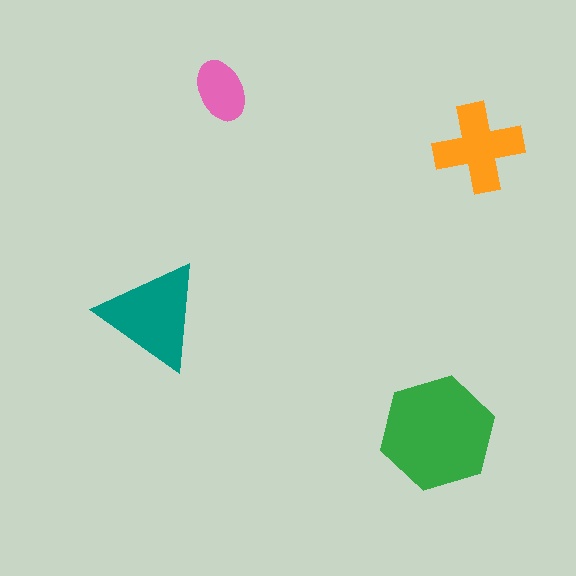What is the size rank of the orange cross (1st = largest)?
3rd.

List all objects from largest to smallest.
The green hexagon, the teal triangle, the orange cross, the pink ellipse.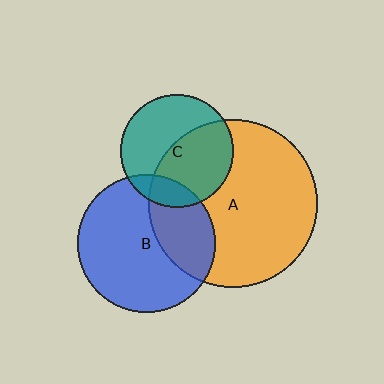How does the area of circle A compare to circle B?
Approximately 1.5 times.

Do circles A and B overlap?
Yes.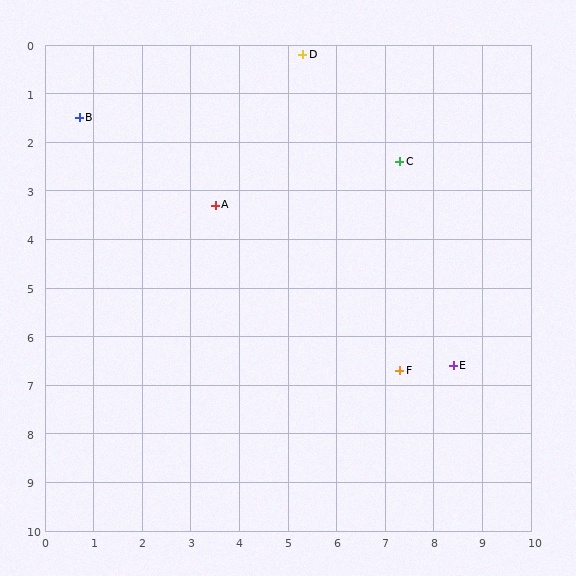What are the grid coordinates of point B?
Point B is at approximately (0.7, 1.5).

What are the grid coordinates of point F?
Point F is at approximately (7.3, 6.7).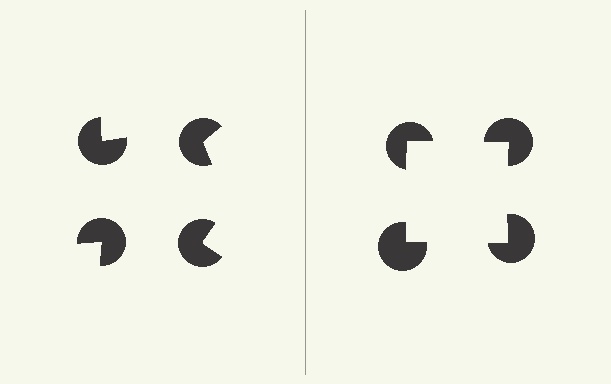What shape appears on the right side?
An illusory square.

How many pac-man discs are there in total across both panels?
8 — 4 on each side.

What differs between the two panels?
The pac-man discs are positioned identically on both sides; only the wedge orientations differ. On the right they align to a square; on the left they are misaligned.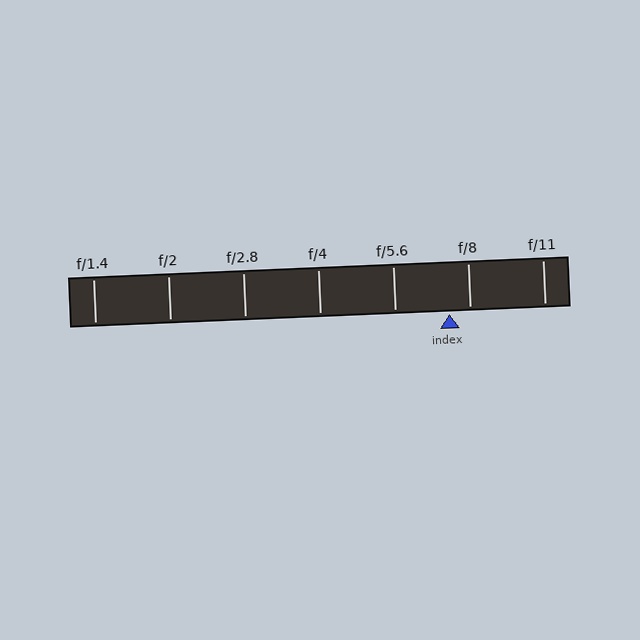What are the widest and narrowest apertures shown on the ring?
The widest aperture shown is f/1.4 and the narrowest is f/11.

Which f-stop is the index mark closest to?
The index mark is closest to f/8.